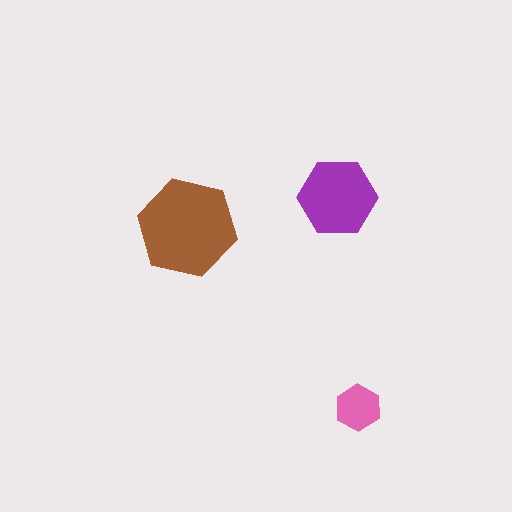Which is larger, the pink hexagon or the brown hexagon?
The brown one.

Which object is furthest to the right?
The pink hexagon is rightmost.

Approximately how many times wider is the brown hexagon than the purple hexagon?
About 1.5 times wider.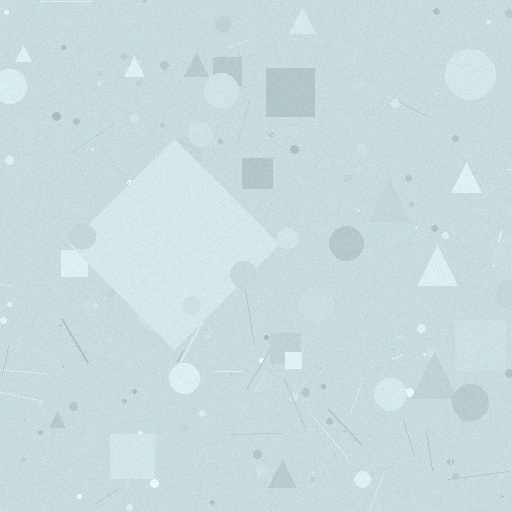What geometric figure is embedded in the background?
A diamond is embedded in the background.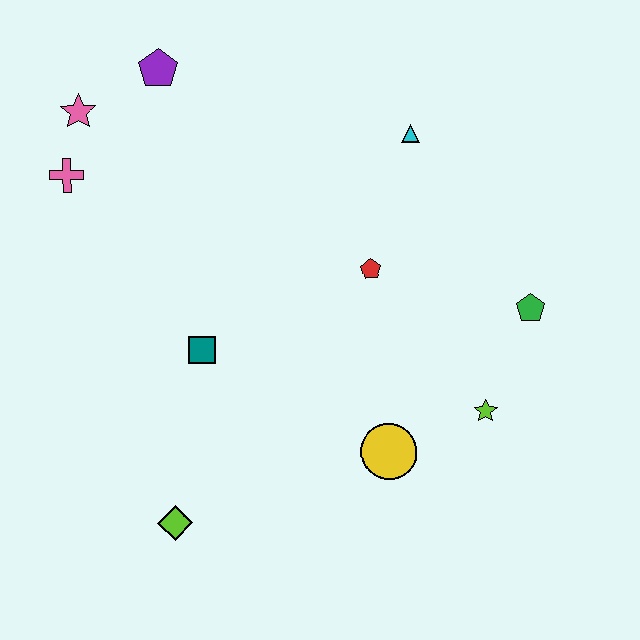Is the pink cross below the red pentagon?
No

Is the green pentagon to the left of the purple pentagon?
No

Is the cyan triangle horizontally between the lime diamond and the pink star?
No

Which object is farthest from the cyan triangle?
The lime diamond is farthest from the cyan triangle.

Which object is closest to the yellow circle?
The lime star is closest to the yellow circle.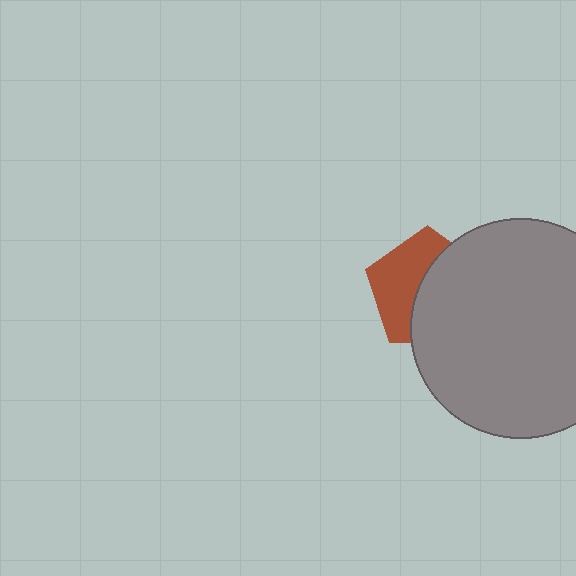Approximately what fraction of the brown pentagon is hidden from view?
Roughly 54% of the brown pentagon is hidden behind the gray circle.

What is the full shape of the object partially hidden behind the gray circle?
The partially hidden object is a brown pentagon.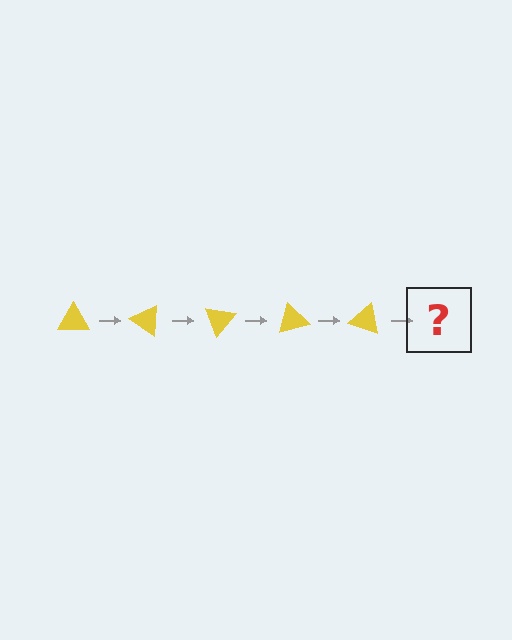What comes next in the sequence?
The next element should be a yellow triangle rotated 175 degrees.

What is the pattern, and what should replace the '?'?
The pattern is that the triangle rotates 35 degrees each step. The '?' should be a yellow triangle rotated 175 degrees.